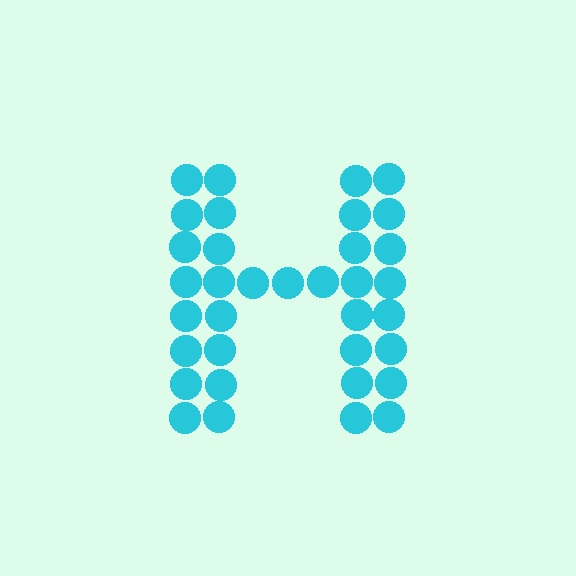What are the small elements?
The small elements are circles.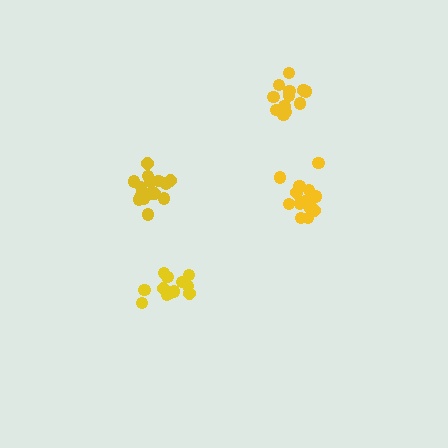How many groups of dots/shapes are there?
There are 4 groups.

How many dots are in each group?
Group 1: 12 dots, Group 2: 13 dots, Group 3: 17 dots, Group 4: 15 dots (57 total).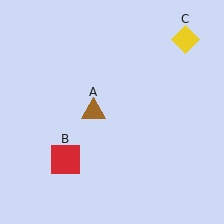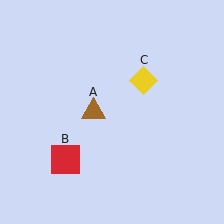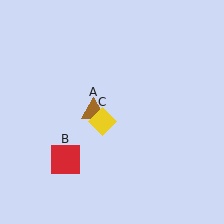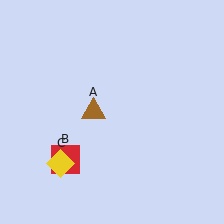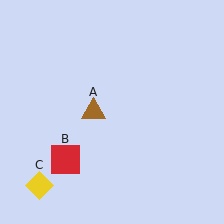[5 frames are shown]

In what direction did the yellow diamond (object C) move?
The yellow diamond (object C) moved down and to the left.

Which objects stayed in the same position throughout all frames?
Brown triangle (object A) and red square (object B) remained stationary.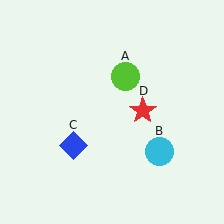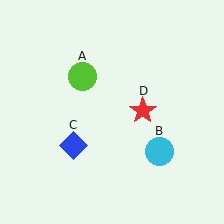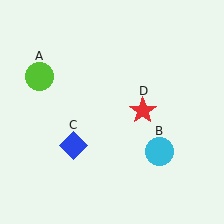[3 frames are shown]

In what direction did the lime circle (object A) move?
The lime circle (object A) moved left.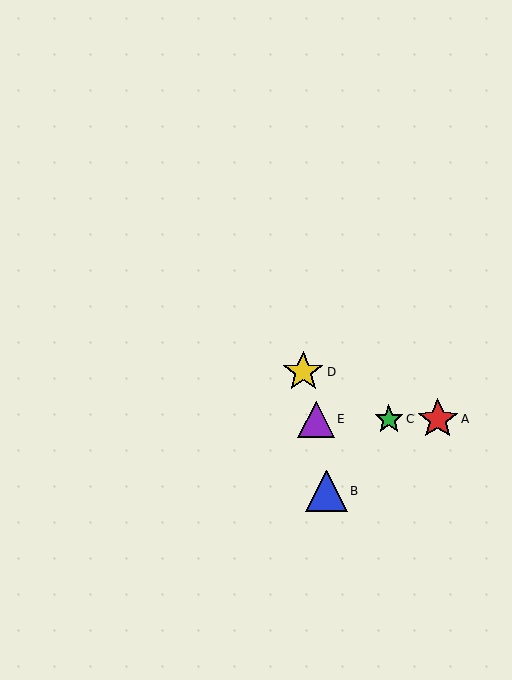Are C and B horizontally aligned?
No, C is at y≈419 and B is at y≈491.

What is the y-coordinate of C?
Object C is at y≈419.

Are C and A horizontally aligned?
Yes, both are at y≈419.